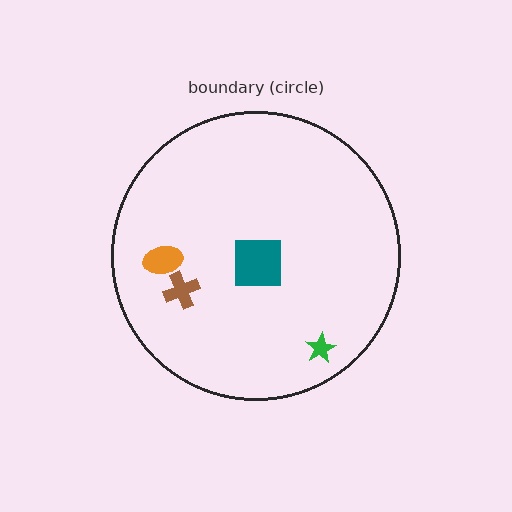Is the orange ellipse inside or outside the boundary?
Inside.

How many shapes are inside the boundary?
4 inside, 0 outside.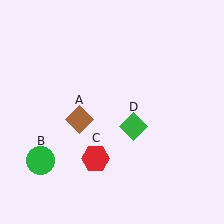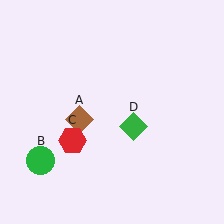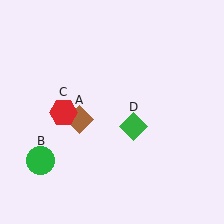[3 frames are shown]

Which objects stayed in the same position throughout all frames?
Brown diamond (object A) and green circle (object B) and green diamond (object D) remained stationary.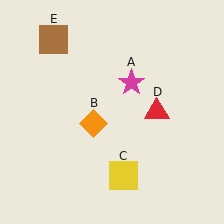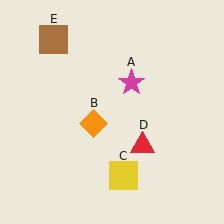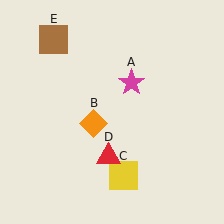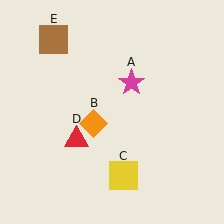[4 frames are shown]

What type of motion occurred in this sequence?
The red triangle (object D) rotated clockwise around the center of the scene.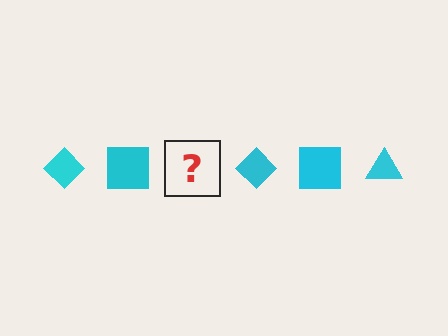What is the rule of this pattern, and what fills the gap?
The rule is that the pattern cycles through diamond, square, triangle shapes in cyan. The gap should be filled with a cyan triangle.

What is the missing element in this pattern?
The missing element is a cyan triangle.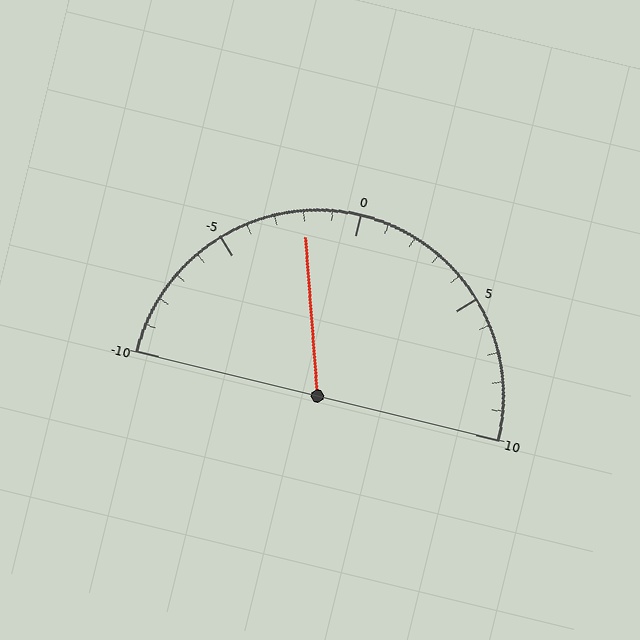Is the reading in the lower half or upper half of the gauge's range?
The reading is in the lower half of the range (-10 to 10).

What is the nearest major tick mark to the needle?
The nearest major tick mark is 0.